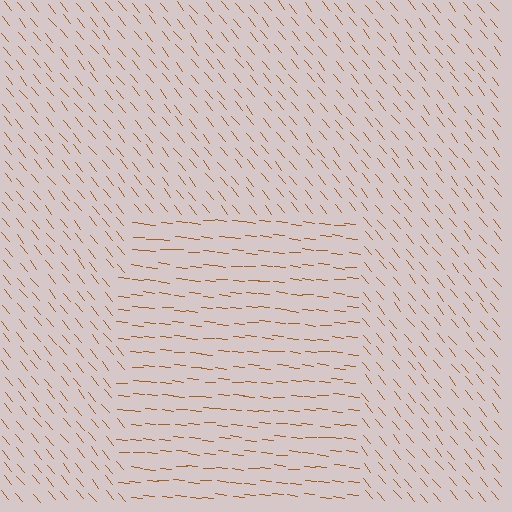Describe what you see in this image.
The image is filled with small brown line segments. A rectangle region in the image has lines oriented differently from the surrounding lines, creating a visible texture boundary.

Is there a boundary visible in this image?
Yes, there is a texture boundary formed by a change in line orientation.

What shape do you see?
I see a rectangle.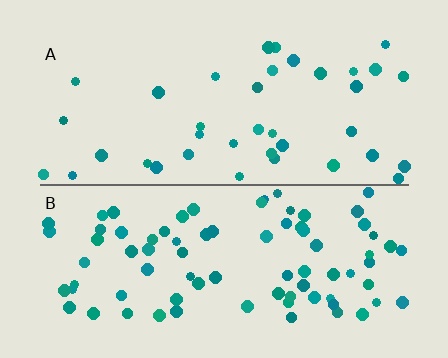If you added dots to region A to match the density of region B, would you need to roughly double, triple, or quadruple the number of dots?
Approximately double.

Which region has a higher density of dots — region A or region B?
B (the bottom).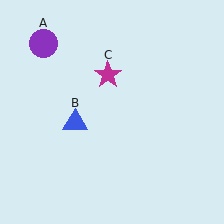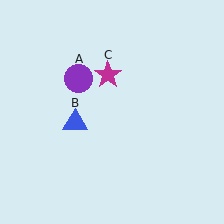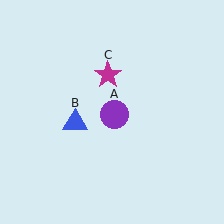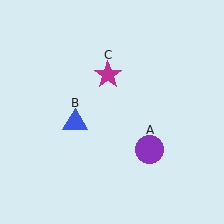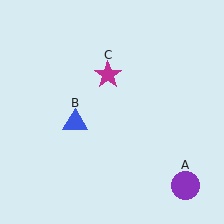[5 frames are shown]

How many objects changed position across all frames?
1 object changed position: purple circle (object A).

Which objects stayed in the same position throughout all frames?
Blue triangle (object B) and magenta star (object C) remained stationary.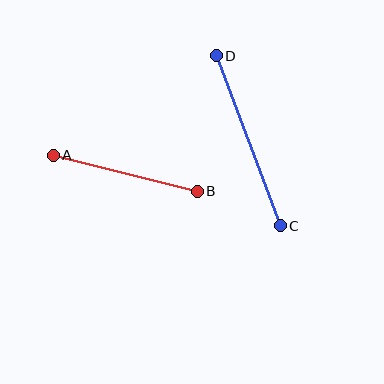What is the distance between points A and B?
The distance is approximately 149 pixels.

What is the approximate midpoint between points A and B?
The midpoint is at approximately (125, 173) pixels.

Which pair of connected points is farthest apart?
Points C and D are farthest apart.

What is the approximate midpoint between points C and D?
The midpoint is at approximately (248, 141) pixels.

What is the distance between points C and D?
The distance is approximately 182 pixels.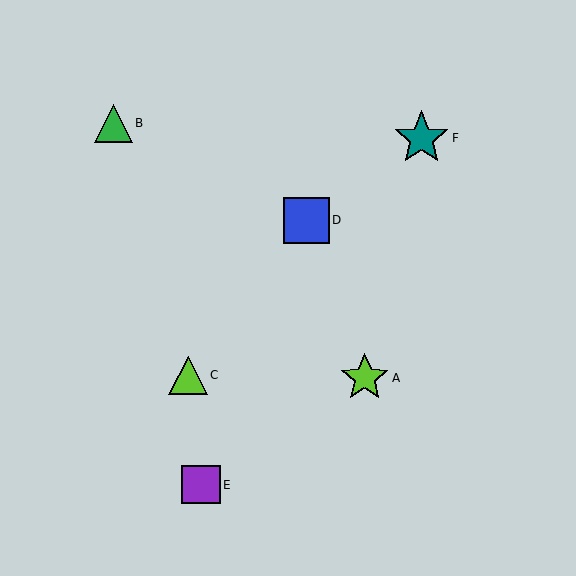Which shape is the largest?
The teal star (labeled F) is the largest.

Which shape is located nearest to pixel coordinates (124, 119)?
The green triangle (labeled B) at (113, 123) is nearest to that location.